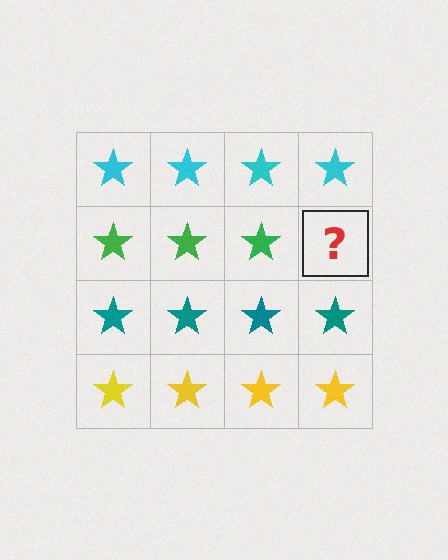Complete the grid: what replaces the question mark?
The question mark should be replaced with a green star.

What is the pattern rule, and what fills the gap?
The rule is that each row has a consistent color. The gap should be filled with a green star.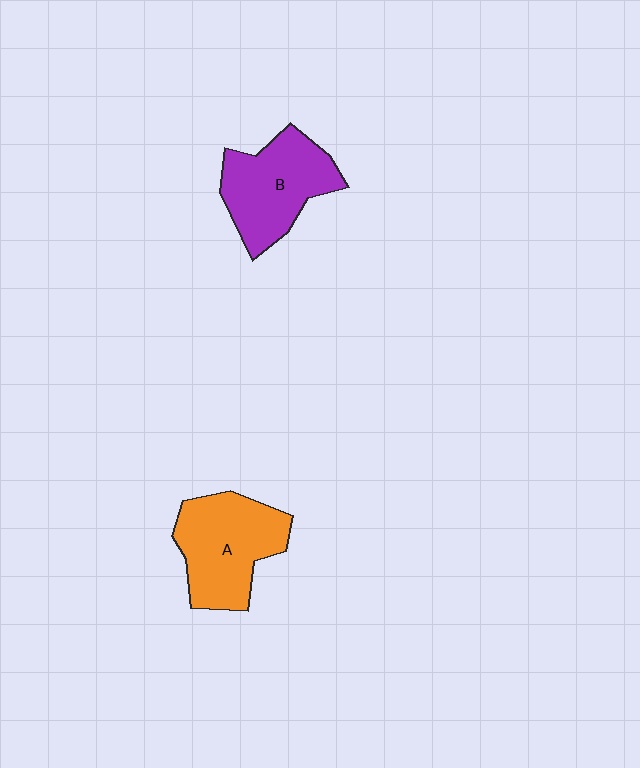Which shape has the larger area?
Shape A (orange).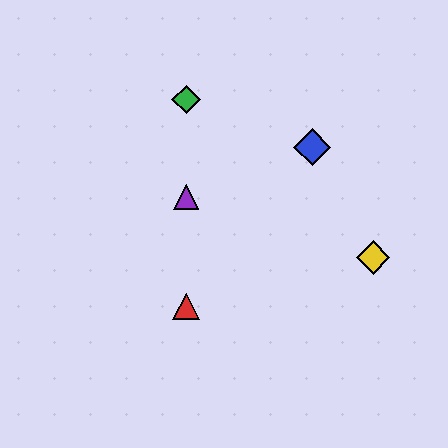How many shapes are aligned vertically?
3 shapes (the red triangle, the green diamond, the purple triangle) are aligned vertically.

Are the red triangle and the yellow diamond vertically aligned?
No, the red triangle is at x≈186 and the yellow diamond is at x≈373.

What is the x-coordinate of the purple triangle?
The purple triangle is at x≈186.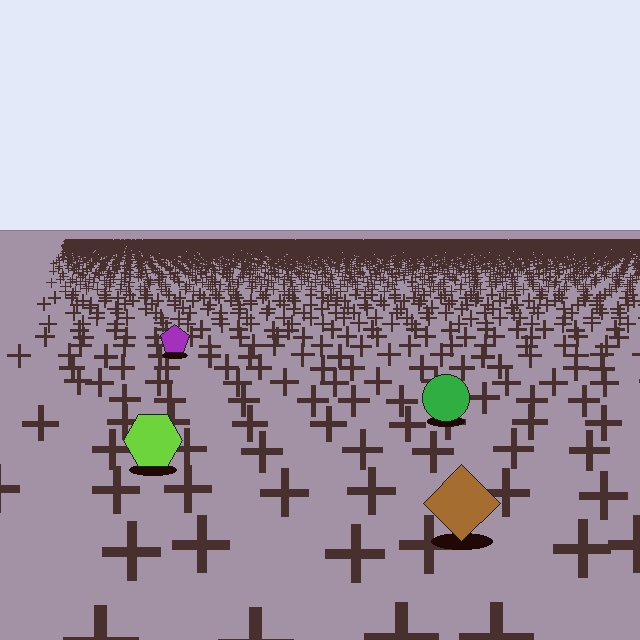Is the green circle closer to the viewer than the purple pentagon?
Yes. The green circle is closer — you can tell from the texture gradient: the ground texture is coarser near it.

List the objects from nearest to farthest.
From nearest to farthest: the brown diamond, the lime hexagon, the green circle, the purple pentagon.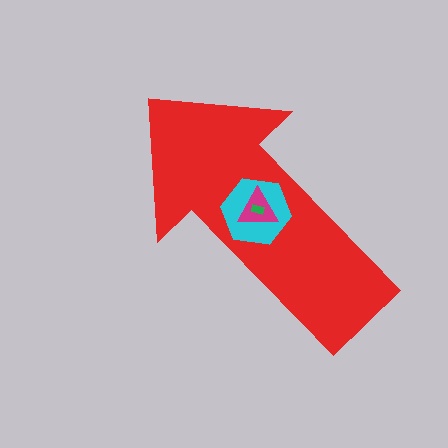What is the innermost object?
The green rectangle.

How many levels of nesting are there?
4.